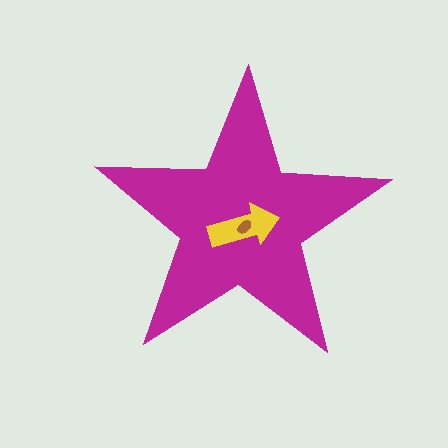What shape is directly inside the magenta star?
The yellow arrow.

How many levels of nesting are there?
3.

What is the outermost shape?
The magenta star.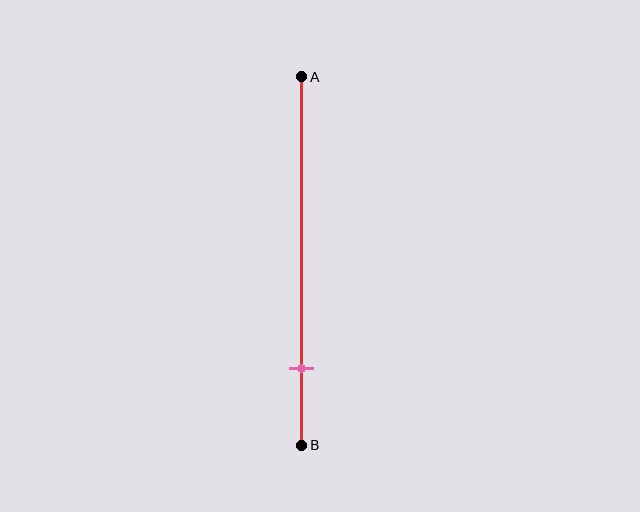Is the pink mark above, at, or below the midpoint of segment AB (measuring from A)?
The pink mark is below the midpoint of segment AB.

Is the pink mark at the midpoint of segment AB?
No, the mark is at about 80% from A, not at the 50% midpoint.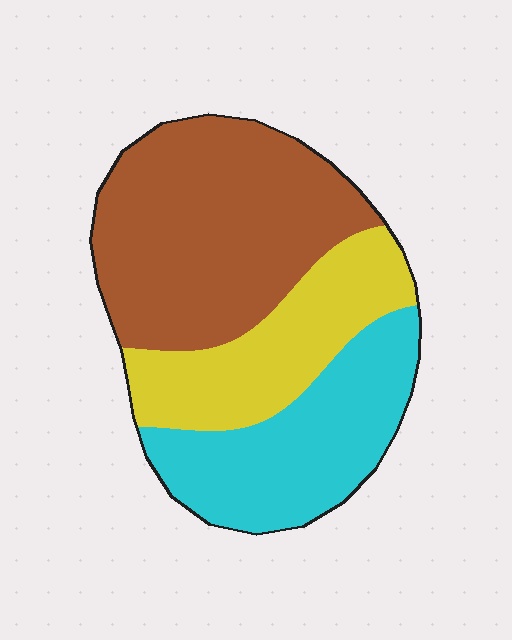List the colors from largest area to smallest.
From largest to smallest: brown, cyan, yellow.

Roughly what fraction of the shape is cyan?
Cyan takes up between a sixth and a third of the shape.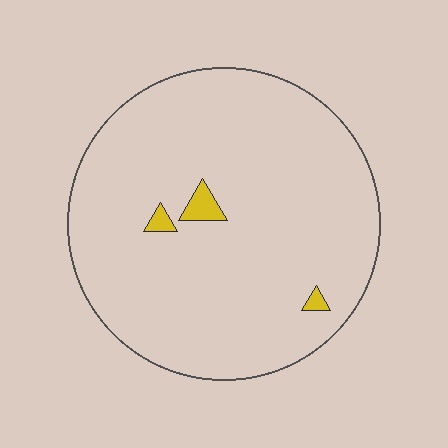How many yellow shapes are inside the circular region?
3.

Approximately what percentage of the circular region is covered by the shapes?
Approximately 5%.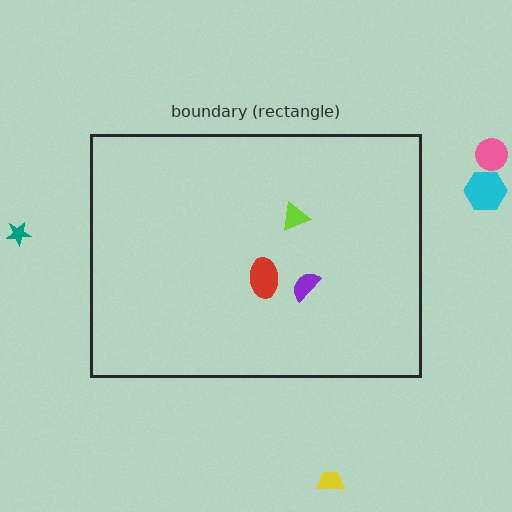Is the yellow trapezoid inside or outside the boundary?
Outside.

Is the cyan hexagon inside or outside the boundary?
Outside.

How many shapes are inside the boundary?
3 inside, 4 outside.